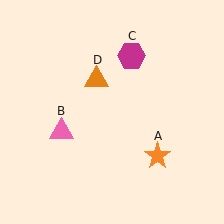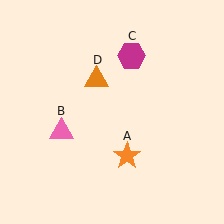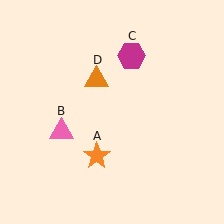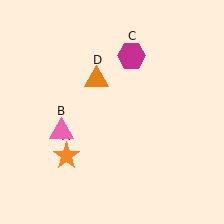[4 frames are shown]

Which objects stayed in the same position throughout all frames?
Pink triangle (object B) and magenta hexagon (object C) and orange triangle (object D) remained stationary.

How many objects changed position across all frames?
1 object changed position: orange star (object A).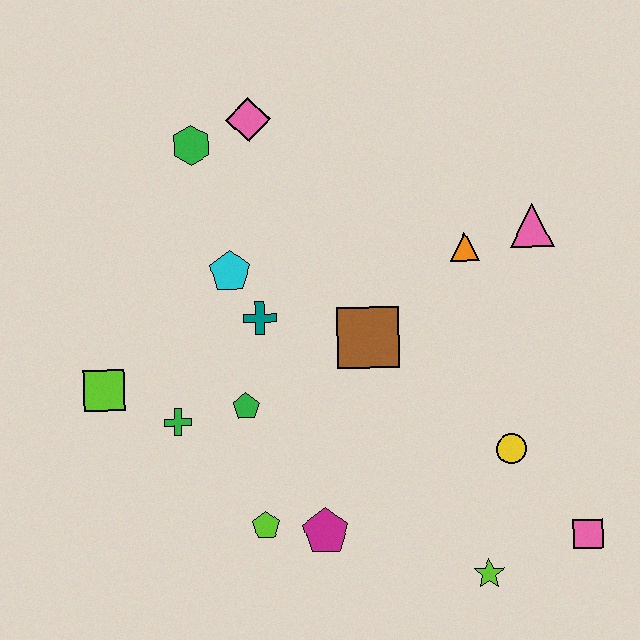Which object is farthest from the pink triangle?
The lime square is farthest from the pink triangle.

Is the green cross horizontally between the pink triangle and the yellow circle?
No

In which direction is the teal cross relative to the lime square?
The teal cross is to the right of the lime square.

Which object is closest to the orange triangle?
The pink triangle is closest to the orange triangle.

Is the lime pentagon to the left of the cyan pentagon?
No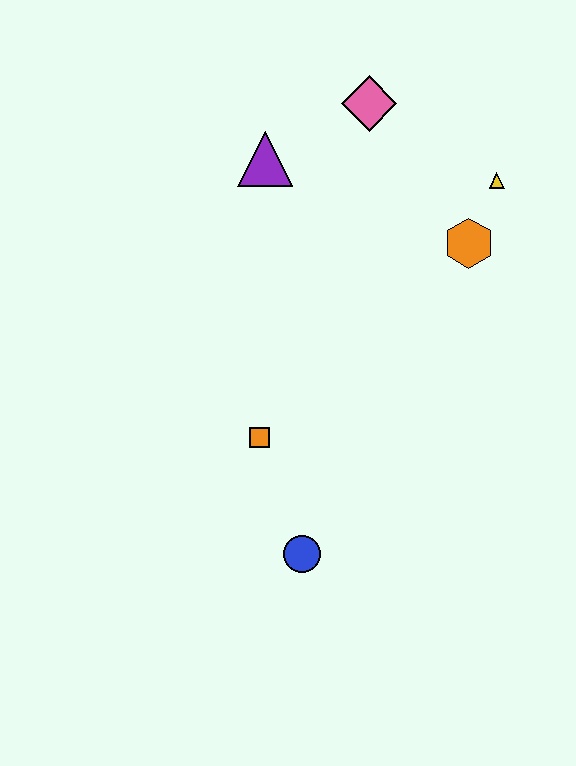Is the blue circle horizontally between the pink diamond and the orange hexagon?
No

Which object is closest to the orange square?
The blue circle is closest to the orange square.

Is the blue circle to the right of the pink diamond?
No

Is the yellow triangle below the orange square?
No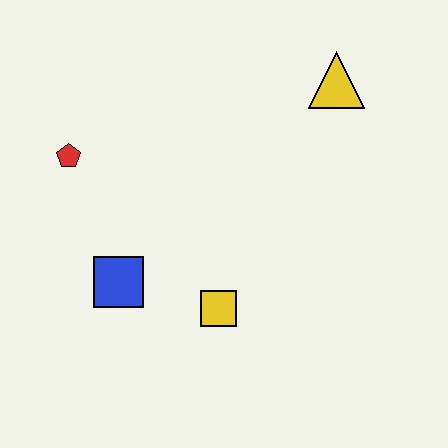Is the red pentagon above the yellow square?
Yes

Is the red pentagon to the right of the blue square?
No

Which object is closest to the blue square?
The yellow square is closest to the blue square.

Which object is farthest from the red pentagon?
The yellow triangle is farthest from the red pentagon.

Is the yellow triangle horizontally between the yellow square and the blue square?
No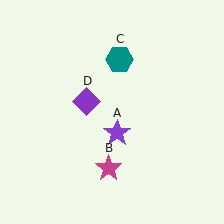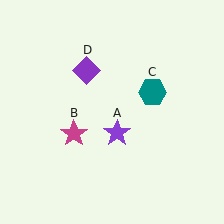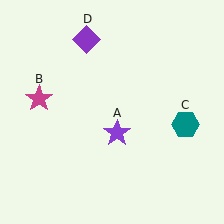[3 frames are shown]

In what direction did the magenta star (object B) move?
The magenta star (object B) moved up and to the left.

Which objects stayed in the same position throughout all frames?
Purple star (object A) remained stationary.